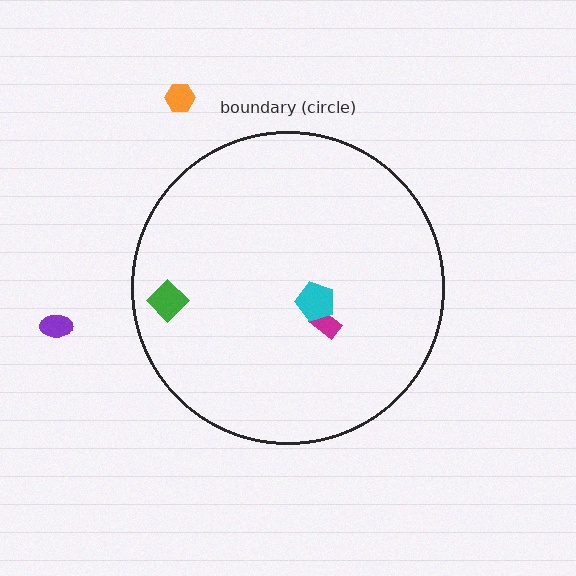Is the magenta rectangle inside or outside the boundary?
Inside.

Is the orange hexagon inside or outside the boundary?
Outside.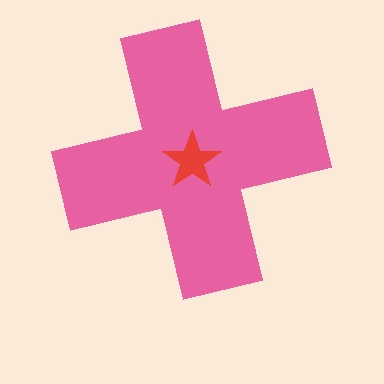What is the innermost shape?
The red star.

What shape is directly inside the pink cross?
The red star.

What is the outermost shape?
The pink cross.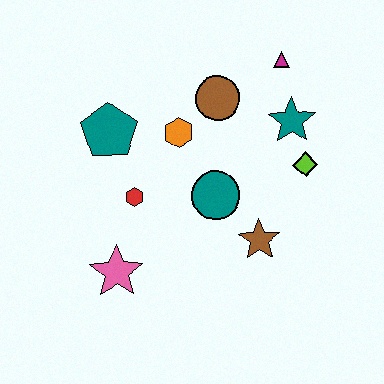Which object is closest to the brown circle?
The orange hexagon is closest to the brown circle.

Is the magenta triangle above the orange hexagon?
Yes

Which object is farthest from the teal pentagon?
The lime diamond is farthest from the teal pentagon.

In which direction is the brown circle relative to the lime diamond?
The brown circle is to the left of the lime diamond.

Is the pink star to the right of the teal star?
No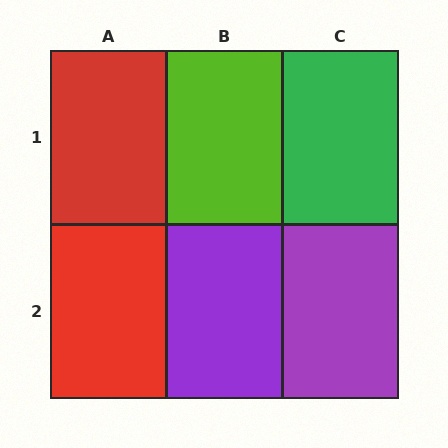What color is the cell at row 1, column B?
Lime.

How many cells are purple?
2 cells are purple.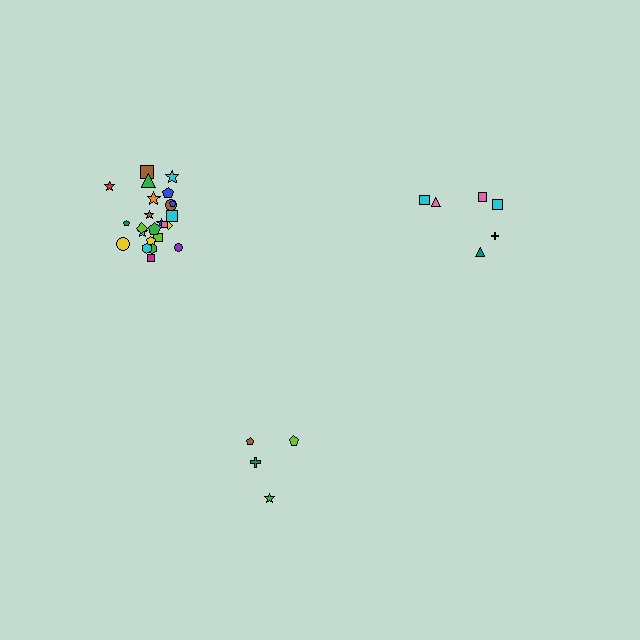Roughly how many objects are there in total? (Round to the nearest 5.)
Roughly 35 objects in total.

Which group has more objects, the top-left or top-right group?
The top-left group.